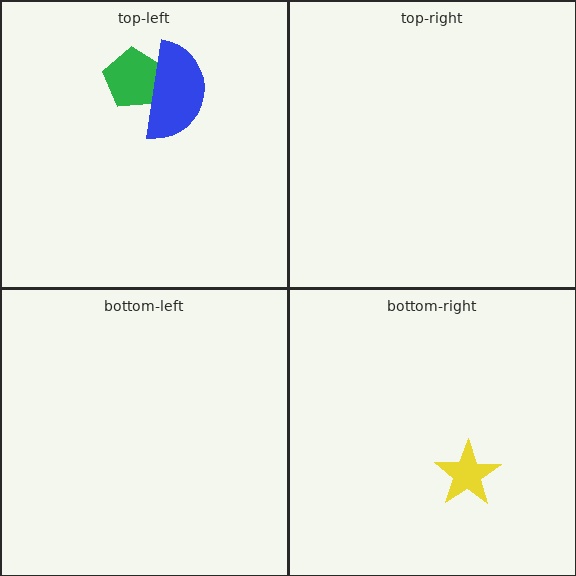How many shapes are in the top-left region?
2.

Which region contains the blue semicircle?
The top-left region.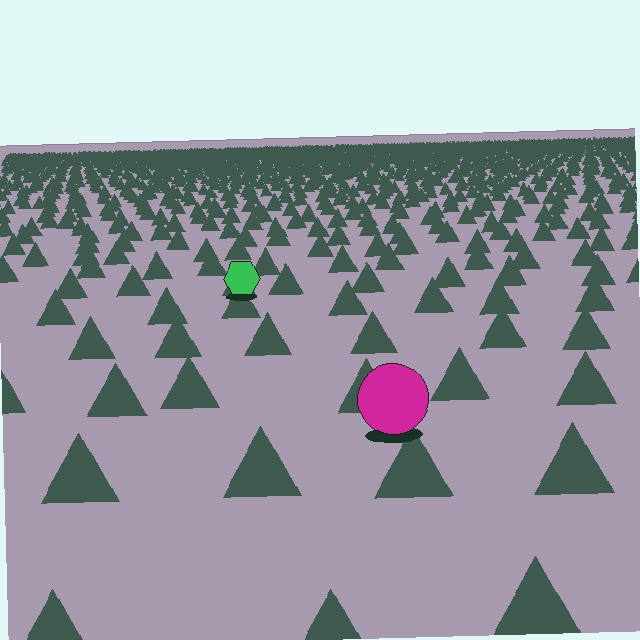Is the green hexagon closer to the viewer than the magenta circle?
No. The magenta circle is closer — you can tell from the texture gradient: the ground texture is coarser near it.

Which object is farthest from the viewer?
The green hexagon is farthest from the viewer. It appears smaller and the ground texture around it is denser.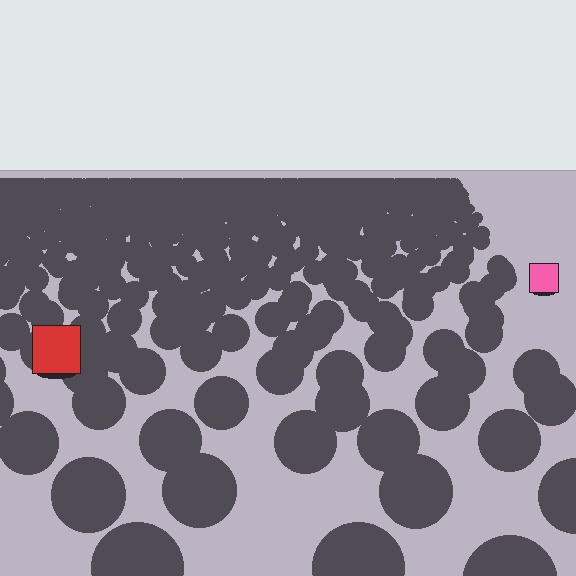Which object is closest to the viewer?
The red square is closest. The texture marks near it are larger and more spread out.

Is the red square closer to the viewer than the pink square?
Yes. The red square is closer — you can tell from the texture gradient: the ground texture is coarser near it.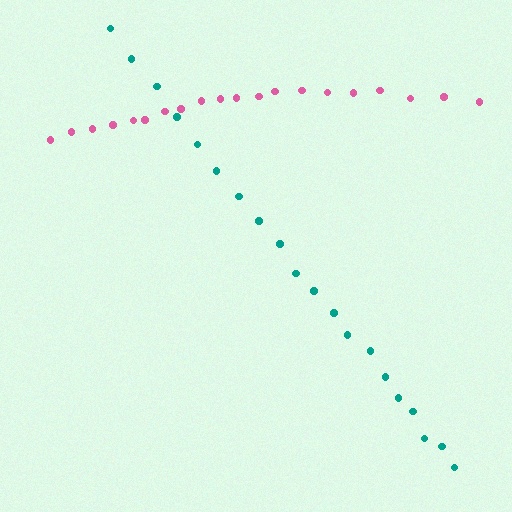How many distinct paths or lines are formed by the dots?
There are 2 distinct paths.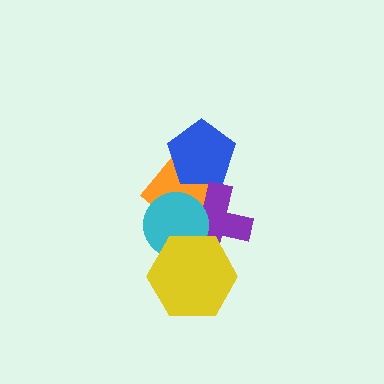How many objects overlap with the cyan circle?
3 objects overlap with the cyan circle.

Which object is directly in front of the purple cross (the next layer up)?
The cyan circle is directly in front of the purple cross.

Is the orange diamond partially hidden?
Yes, it is partially covered by another shape.